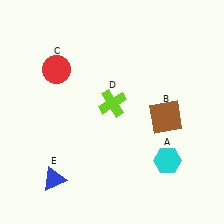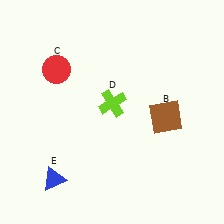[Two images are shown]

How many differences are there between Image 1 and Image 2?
There is 1 difference between the two images.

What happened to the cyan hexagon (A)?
The cyan hexagon (A) was removed in Image 2. It was in the bottom-right area of Image 1.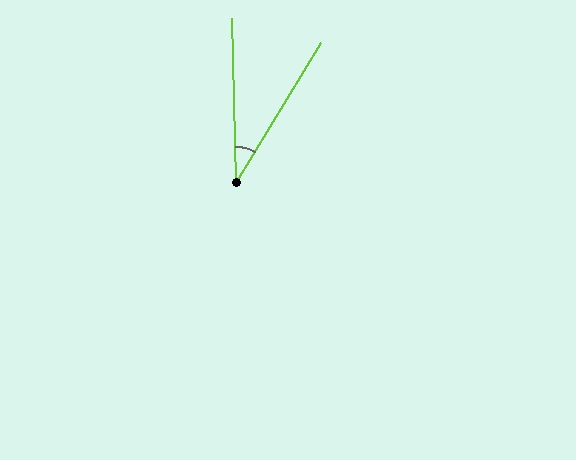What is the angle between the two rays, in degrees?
Approximately 33 degrees.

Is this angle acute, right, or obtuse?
It is acute.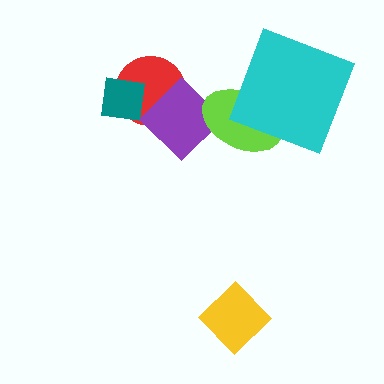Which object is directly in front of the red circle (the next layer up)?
The purple diamond is directly in front of the red circle.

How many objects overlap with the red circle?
2 objects overlap with the red circle.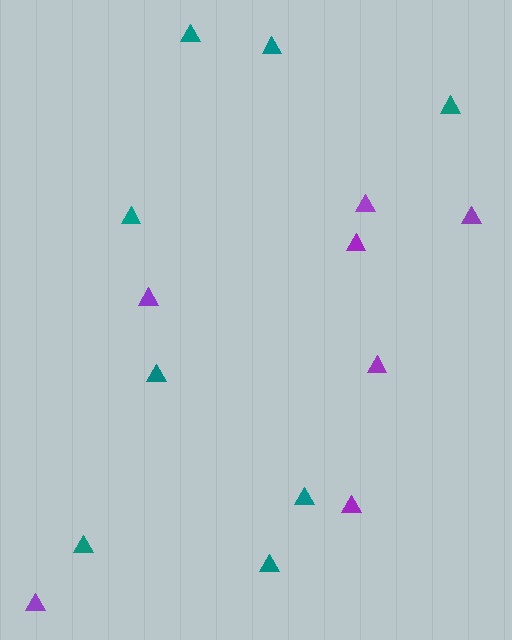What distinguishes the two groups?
There are 2 groups: one group of teal triangles (8) and one group of purple triangles (7).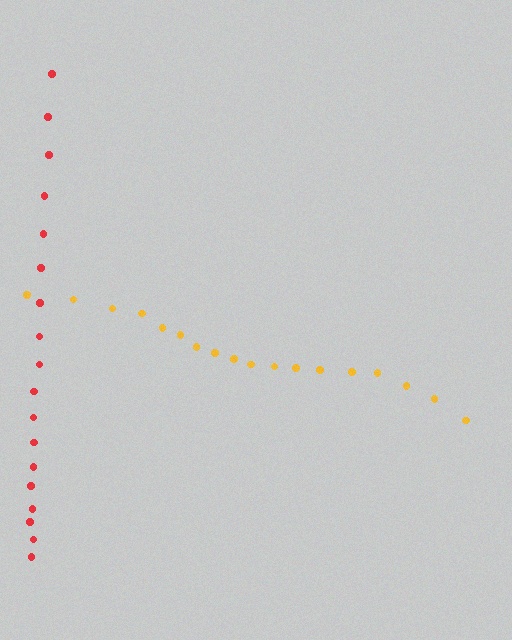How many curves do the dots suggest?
There are 2 distinct paths.